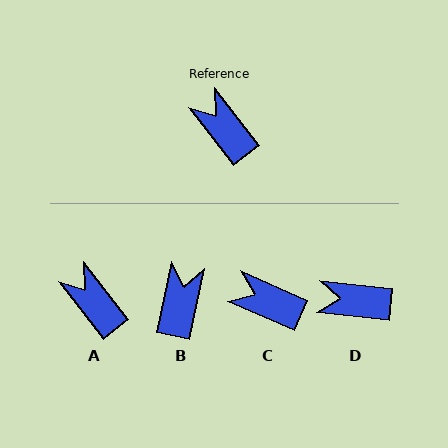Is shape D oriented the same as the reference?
No, it is off by about 46 degrees.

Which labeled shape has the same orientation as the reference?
A.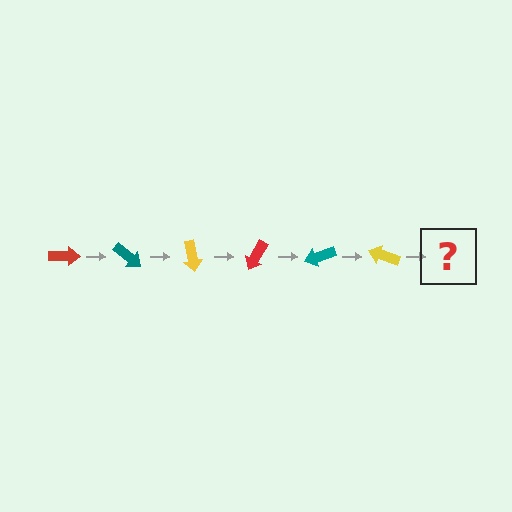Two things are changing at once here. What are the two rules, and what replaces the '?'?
The two rules are that it rotates 40 degrees each step and the color cycles through red, teal, and yellow. The '?' should be a red arrow, rotated 240 degrees from the start.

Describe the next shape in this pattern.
It should be a red arrow, rotated 240 degrees from the start.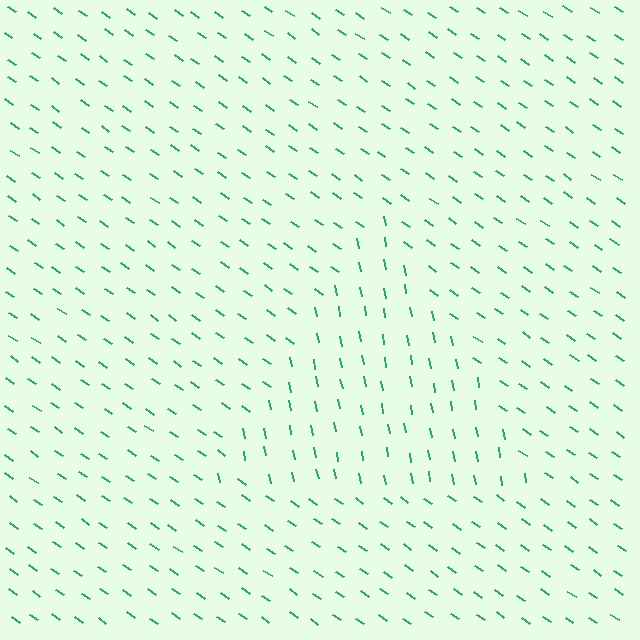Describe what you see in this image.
The image is filled with small green line segments. A triangle region in the image has lines oriented differently from the surrounding lines, creating a visible texture boundary.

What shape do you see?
I see a triangle.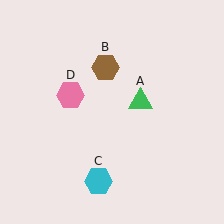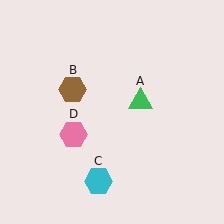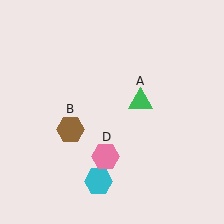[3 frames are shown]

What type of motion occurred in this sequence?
The brown hexagon (object B), pink hexagon (object D) rotated counterclockwise around the center of the scene.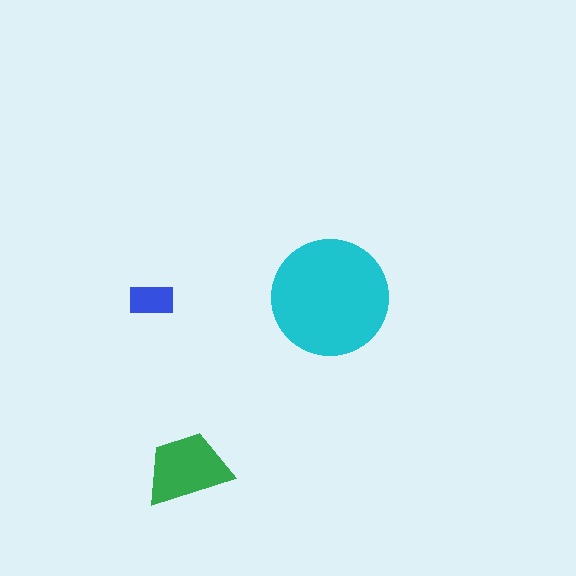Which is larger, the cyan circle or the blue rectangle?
The cyan circle.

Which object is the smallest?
The blue rectangle.